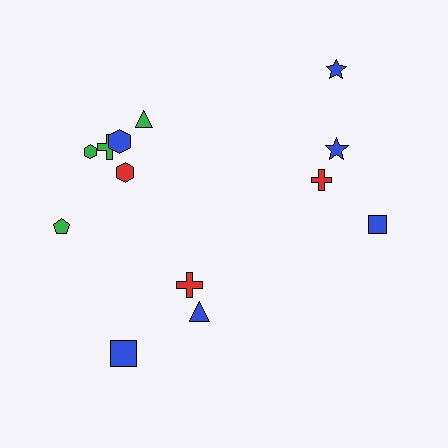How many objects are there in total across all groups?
There are 13 objects.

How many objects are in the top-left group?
There are 6 objects.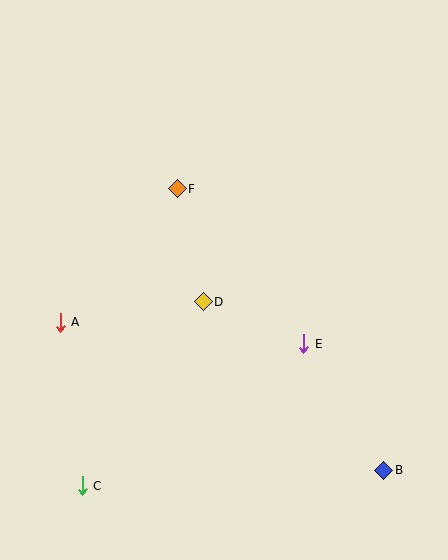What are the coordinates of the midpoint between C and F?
The midpoint between C and F is at (130, 337).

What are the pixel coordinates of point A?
Point A is at (60, 322).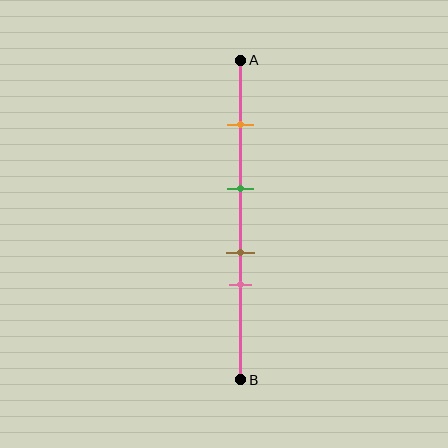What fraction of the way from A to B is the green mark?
The green mark is approximately 40% (0.4) of the way from A to B.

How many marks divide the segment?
There are 4 marks dividing the segment.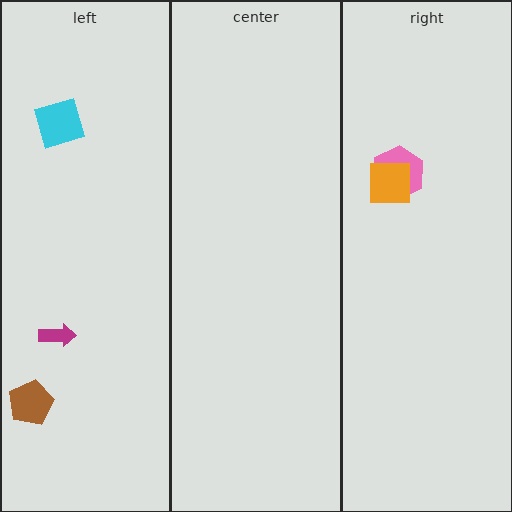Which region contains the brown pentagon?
The left region.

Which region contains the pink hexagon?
The right region.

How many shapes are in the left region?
3.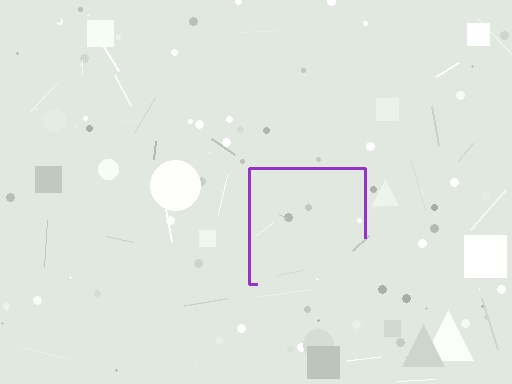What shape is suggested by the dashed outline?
The dashed outline suggests a square.